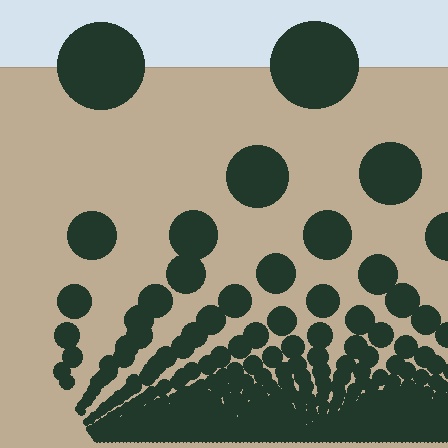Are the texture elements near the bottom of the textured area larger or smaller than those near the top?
Smaller. The gradient is inverted — elements near the bottom are smaller and denser.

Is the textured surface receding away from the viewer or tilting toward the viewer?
The surface appears to tilt toward the viewer. Texture elements get larger and sparser toward the top.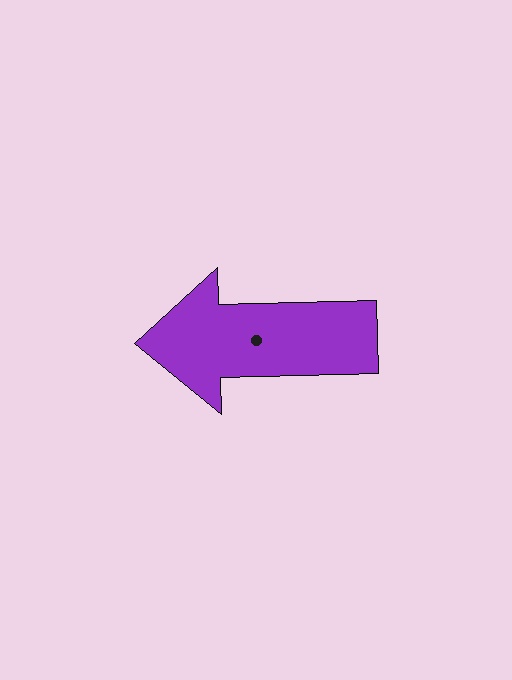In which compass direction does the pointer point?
West.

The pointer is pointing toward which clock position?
Roughly 9 o'clock.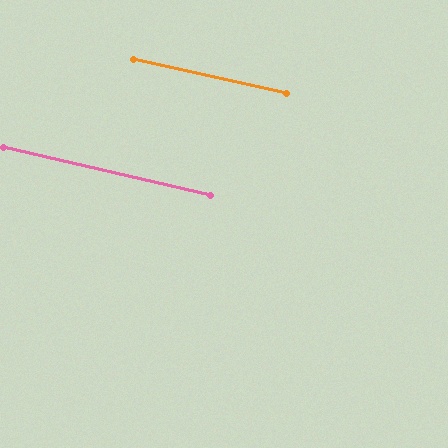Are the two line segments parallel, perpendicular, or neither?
Parallel — their directions differ by only 0.7°.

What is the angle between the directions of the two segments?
Approximately 1 degree.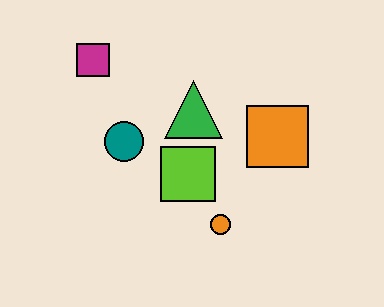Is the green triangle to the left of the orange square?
Yes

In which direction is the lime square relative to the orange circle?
The lime square is above the orange circle.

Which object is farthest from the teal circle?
The orange square is farthest from the teal circle.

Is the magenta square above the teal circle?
Yes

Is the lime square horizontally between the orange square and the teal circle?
Yes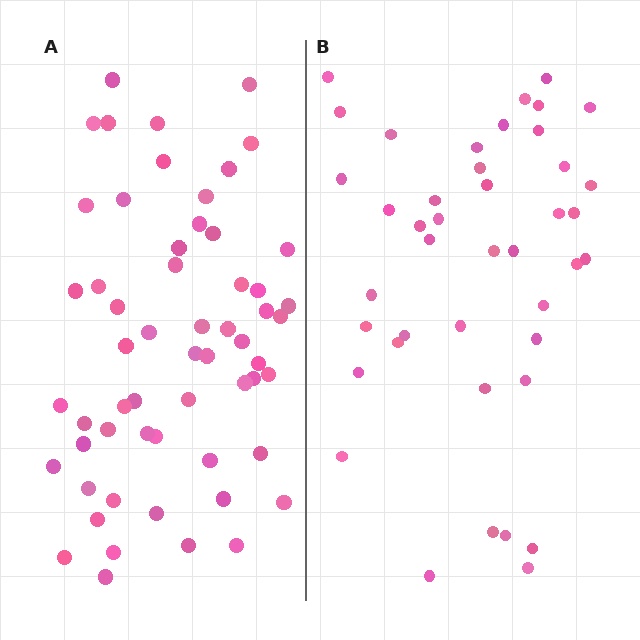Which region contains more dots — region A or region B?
Region A (the left region) has more dots.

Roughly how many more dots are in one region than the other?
Region A has approximately 15 more dots than region B.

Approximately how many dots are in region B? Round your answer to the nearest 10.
About 40 dots. (The exact count is 42, which rounds to 40.)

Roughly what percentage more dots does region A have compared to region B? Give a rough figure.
About 40% more.